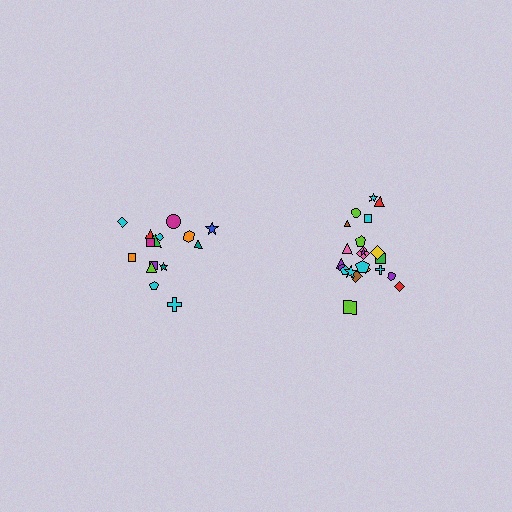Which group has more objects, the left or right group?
The right group.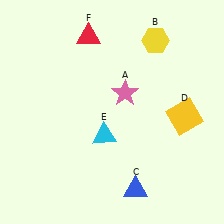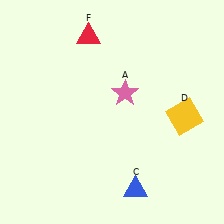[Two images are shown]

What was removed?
The cyan triangle (E), the yellow hexagon (B) were removed in Image 2.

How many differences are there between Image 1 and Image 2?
There are 2 differences between the two images.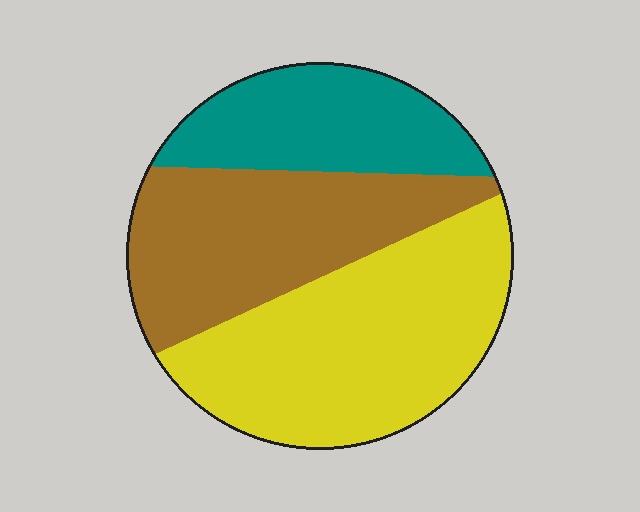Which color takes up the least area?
Teal, at roughly 25%.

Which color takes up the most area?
Yellow, at roughly 45%.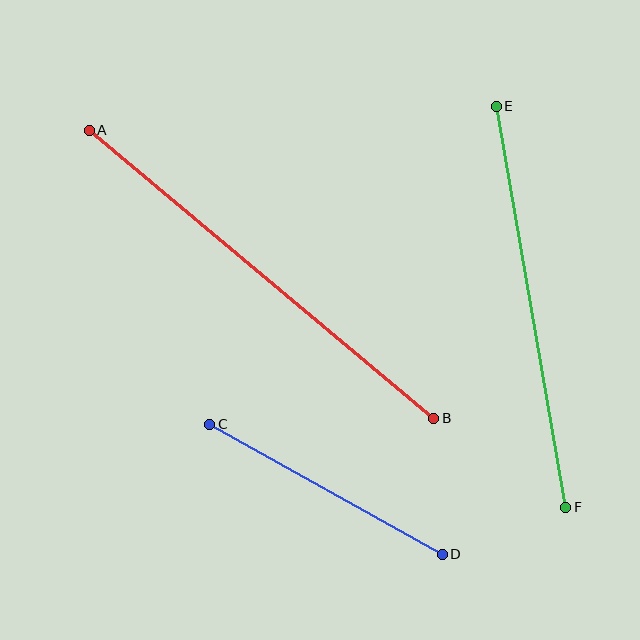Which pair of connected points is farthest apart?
Points A and B are farthest apart.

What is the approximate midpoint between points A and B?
The midpoint is at approximately (261, 274) pixels.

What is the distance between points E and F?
The distance is approximately 407 pixels.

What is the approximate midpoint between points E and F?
The midpoint is at approximately (531, 307) pixels.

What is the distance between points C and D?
The distance is approximately 267 pixels.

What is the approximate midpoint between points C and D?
The midpoint is at approximately (326, 489) pixels.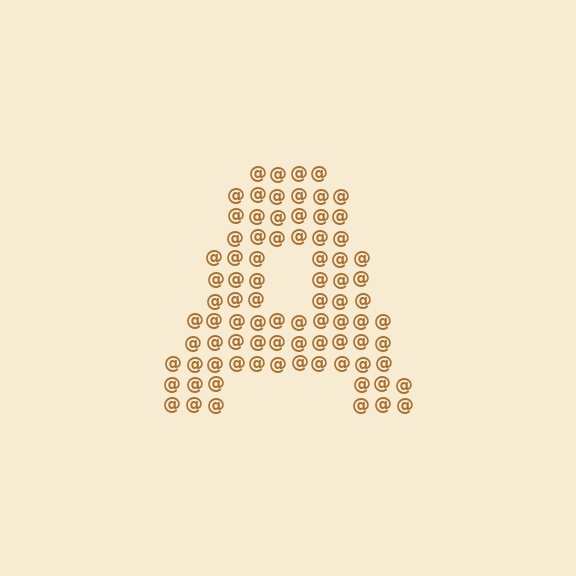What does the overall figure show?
The overall figure shows the letter A.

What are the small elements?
The small elements are at signs.